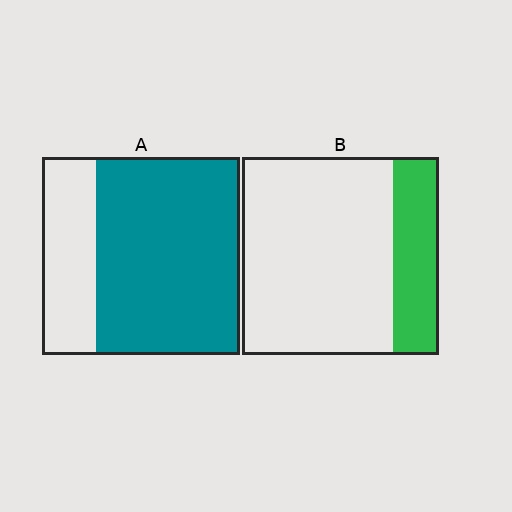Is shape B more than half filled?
No.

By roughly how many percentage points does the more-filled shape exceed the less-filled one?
By roughly 50 percentage points (A over B).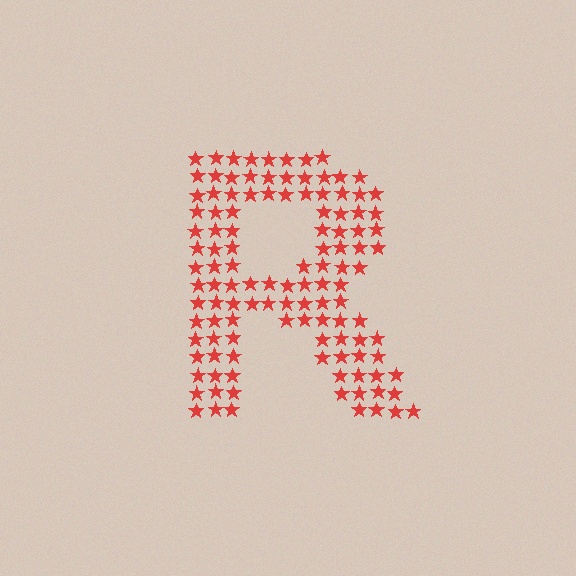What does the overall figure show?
The overall figure shows the letter R.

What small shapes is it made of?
It is made of small stars.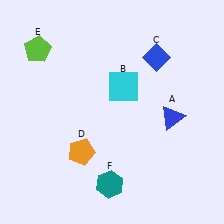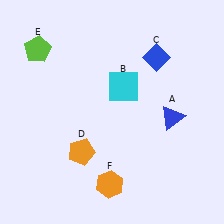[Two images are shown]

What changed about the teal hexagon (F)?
In Image 1, F is teal. In Image 2, it changed to orange.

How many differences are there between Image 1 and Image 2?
There is 1 difference between the two images.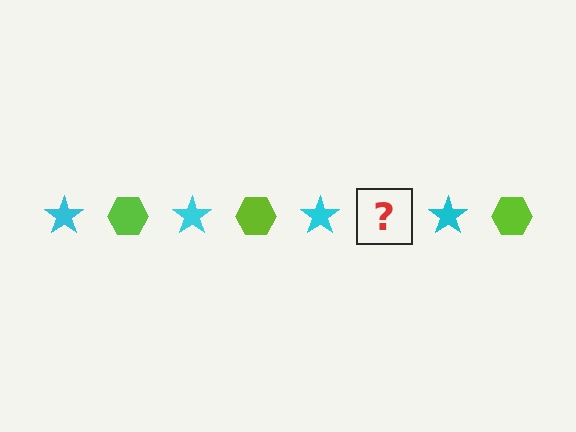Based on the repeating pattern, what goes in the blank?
The blank should be a lime hexagon.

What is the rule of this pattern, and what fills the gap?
The rule is that the pattern alternates between cyan star and lime hexagon. The gap should be filled with a lime hexagon.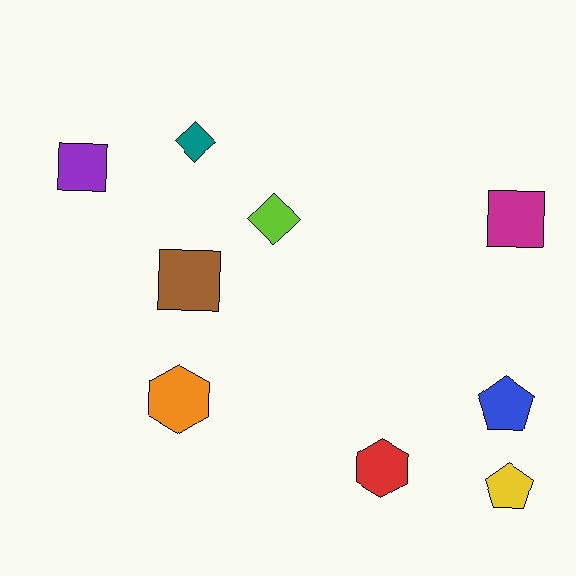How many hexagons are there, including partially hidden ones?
There are 2 hexagons.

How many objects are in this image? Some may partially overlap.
There are 9 objects.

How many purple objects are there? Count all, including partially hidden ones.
There is 1 purple object.